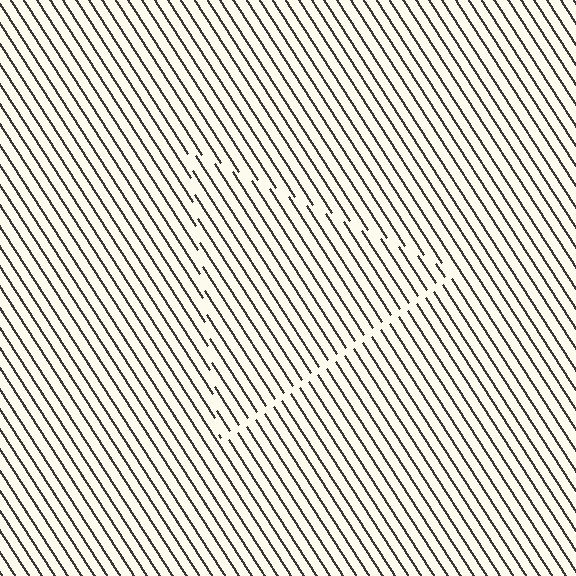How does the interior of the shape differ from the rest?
The interior of the shape contains the same grating, shifted by half a period — the contour is defined by the phase discontinuity where line-ends from the inner and outer gratings abut.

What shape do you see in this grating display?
An illusory triangle. The interior of the shape contains the same grating, shifted by half a period — the contour is defined by the phase discontinuity where line-ends from the inner and outer gratings abut.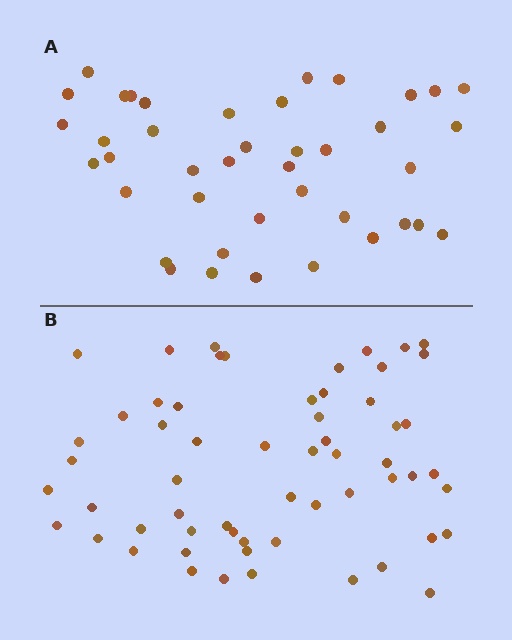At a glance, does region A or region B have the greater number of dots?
Region B (the bottom region) has more dots.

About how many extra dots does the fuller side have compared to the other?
Region B has approximately 20 more dots than region A.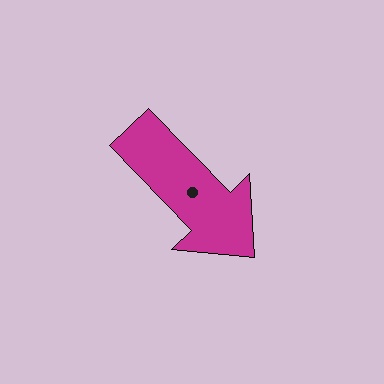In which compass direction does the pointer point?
Southeast.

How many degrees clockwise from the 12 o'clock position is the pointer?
Approximately 136 degrees.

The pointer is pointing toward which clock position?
Roughly 5 o'clock.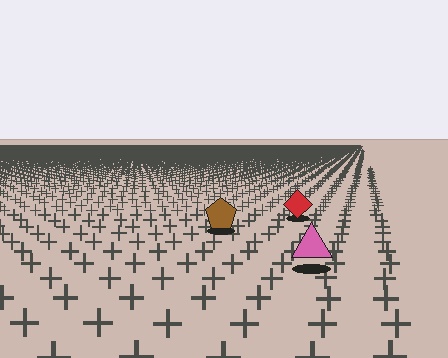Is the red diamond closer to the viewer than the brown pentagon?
No. The brown pentagon is closer — you can tell from the texture gradient: the ground texture is coarser near it.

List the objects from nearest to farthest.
From nearest to farthest: the pink triangle, the brown pentagon, the red diamond.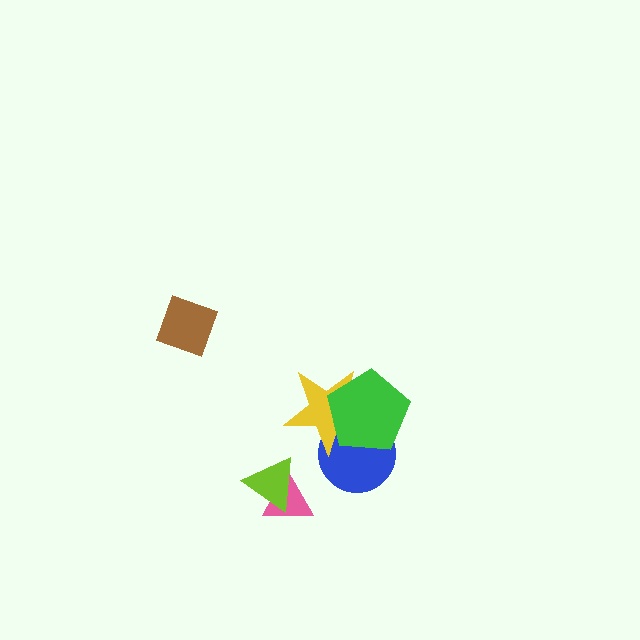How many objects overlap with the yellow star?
2 objects overlap with the yellow star.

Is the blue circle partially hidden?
Yes, it is partially covered by another shape.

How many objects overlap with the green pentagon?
2 objects overlap with the green pentagon.